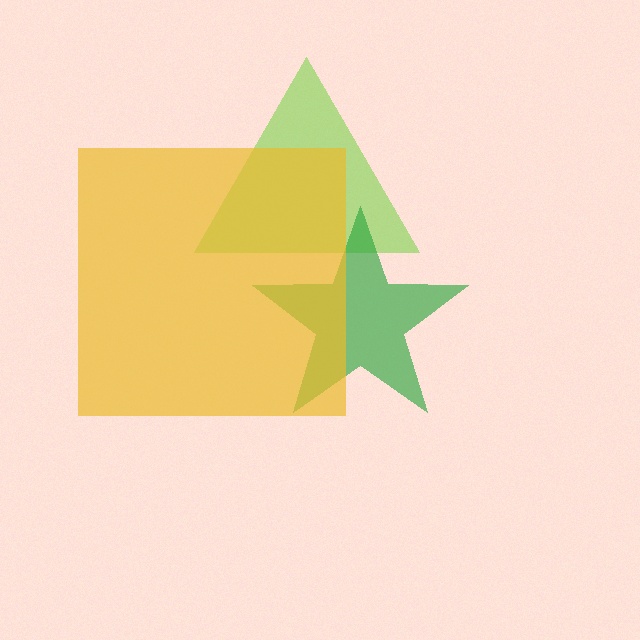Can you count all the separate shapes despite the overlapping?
Yes, there are 3 separate shapes.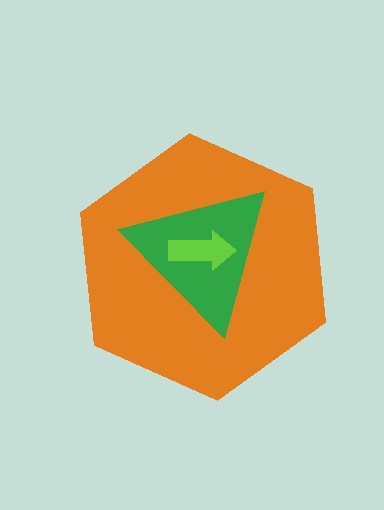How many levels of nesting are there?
3.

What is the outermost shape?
The orange hexagon.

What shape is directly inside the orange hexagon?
The green triangle.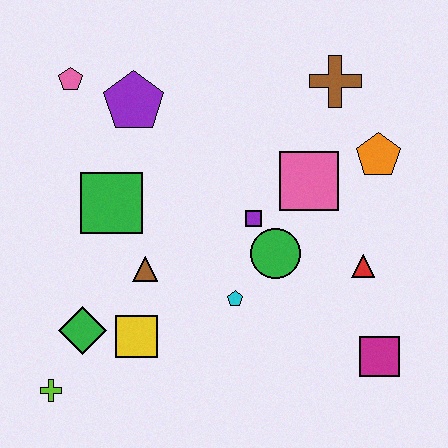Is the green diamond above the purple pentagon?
No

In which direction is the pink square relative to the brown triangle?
The pink square is to the right of the brown triangle.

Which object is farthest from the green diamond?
The brown cross is farthest from the green diamond.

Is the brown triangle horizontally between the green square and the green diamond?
No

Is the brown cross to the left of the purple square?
No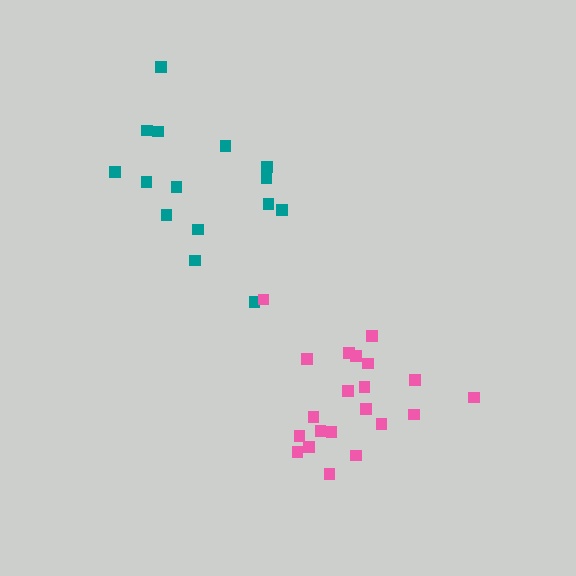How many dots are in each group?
Group 1: 15 dots, Group 2: 21 dots (36 total).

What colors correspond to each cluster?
The clusters are colored: teal, pink.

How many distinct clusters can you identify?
There are 2 distinct clusters.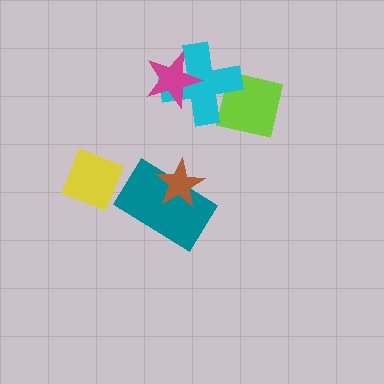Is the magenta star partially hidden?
No, no other shape covers it.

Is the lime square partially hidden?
Yes, it is partially covered by another shape.